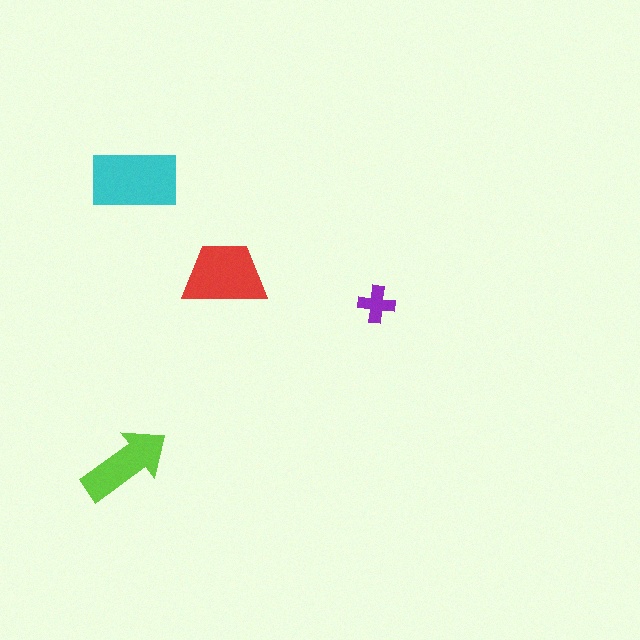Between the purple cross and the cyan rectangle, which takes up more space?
The cyan rectangle.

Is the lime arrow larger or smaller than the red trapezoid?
Smaller.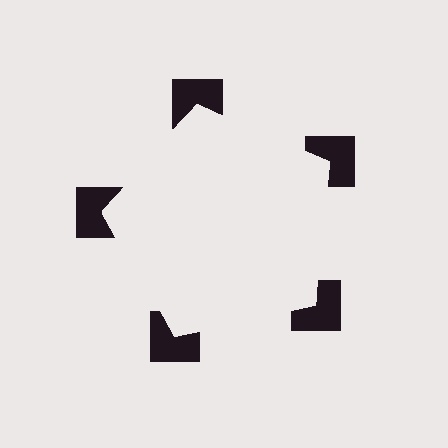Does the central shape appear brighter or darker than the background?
It typically appears slightly brighter than the background, even though no actual brightness change is drawn.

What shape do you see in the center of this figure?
An illusory pentagon — its edges are inferred from the aligned wedge cuts in the notched squares, not physically drawn.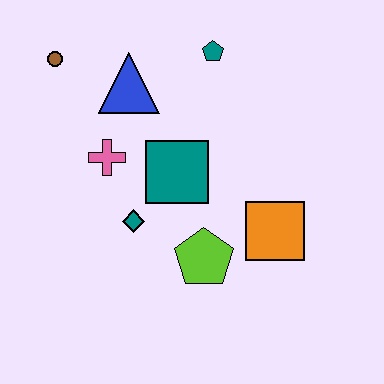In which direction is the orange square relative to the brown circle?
The orange square is to the right of the brown circle.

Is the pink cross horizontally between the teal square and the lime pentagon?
No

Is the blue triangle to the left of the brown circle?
No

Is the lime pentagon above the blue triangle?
No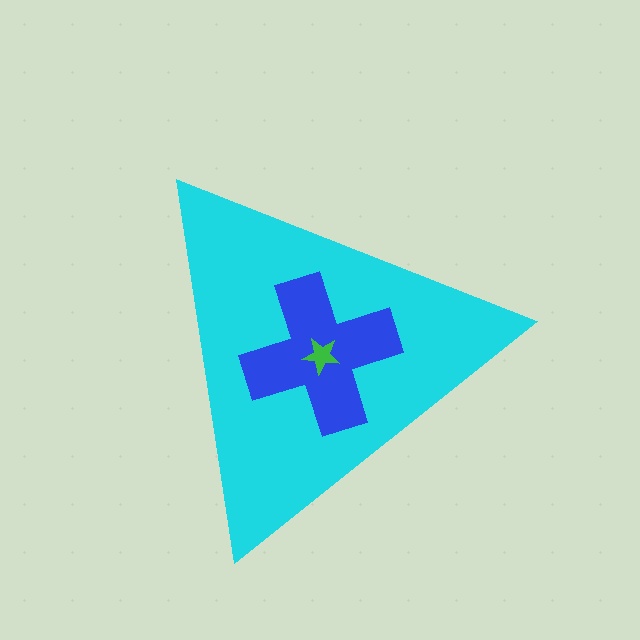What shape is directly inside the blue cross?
The green star.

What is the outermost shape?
The cyan triangle.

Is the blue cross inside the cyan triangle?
Yes.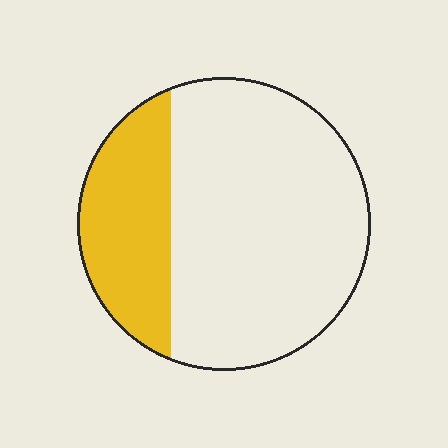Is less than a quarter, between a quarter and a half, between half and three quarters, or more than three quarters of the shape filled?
Between a quarter and a half.